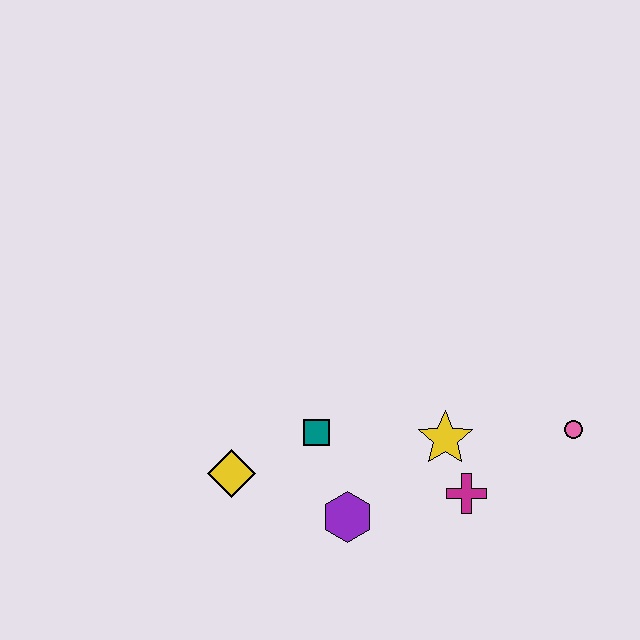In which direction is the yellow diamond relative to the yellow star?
The yellow diamond is to the left of the yellow star.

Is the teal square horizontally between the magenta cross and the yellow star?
No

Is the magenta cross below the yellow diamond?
Yes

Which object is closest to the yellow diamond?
The teal square is closest to the yellow diamond.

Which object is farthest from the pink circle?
The yellow diamond is farthest from the pink circle.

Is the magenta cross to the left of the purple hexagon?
No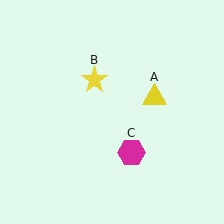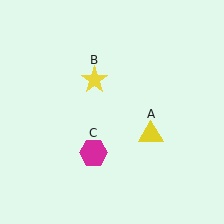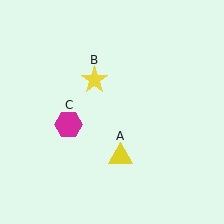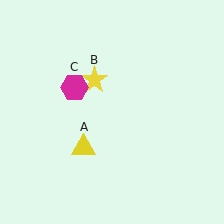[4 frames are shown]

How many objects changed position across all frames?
2 objects changed position: yellow triangle (object A), magenta hexagon (object C).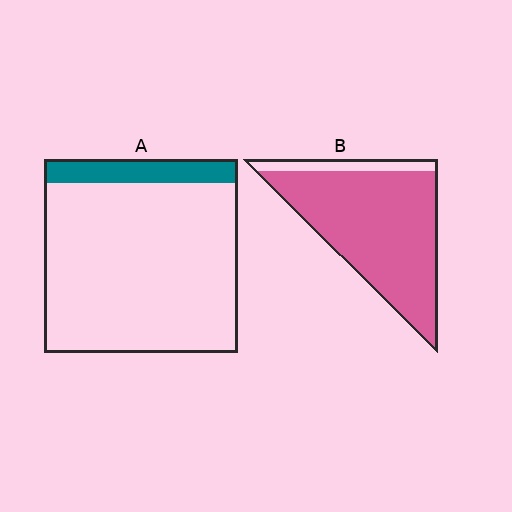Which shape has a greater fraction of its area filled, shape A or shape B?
Shape B.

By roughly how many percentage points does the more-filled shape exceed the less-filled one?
By roughly 75 percentage points (B over A).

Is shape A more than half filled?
No.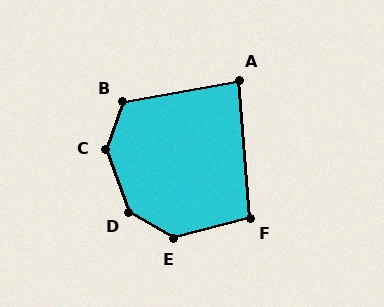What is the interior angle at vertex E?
Approximately 135 degrees (obtuse).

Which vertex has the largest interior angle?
C, at approximately 140 degrees.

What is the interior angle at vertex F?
Approximately 100 degrees (obtuse).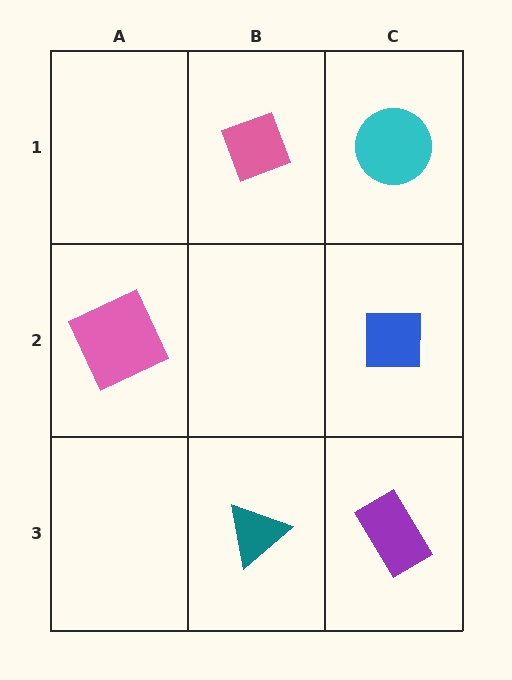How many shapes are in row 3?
2 shapes.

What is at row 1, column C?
A cyan circle.